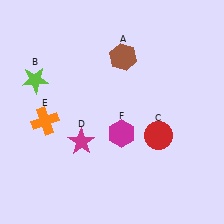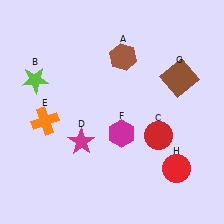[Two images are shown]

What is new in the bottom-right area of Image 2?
A red circle (H) was added in the bottom-right area of Image 2.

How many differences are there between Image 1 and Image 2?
There are 2 differences between the two images.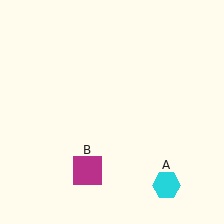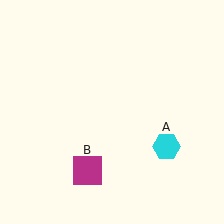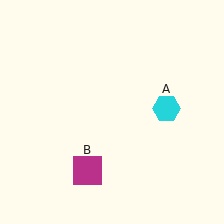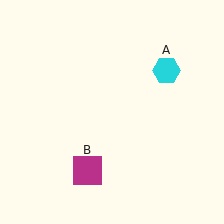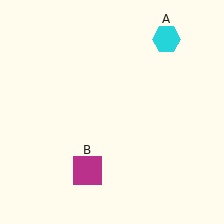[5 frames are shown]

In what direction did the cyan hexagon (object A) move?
The cyan hexagon (object A) moved up.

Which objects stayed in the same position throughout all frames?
Magenta square (object B) remained stationary.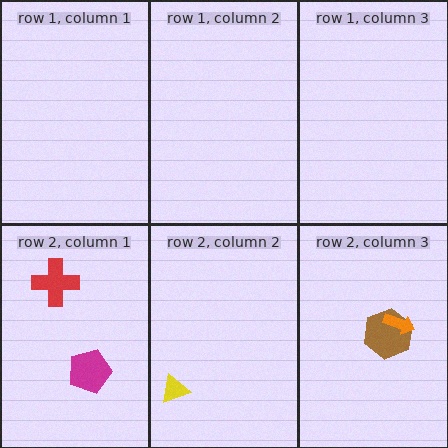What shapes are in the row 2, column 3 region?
The brown hexagon, the orange arrow.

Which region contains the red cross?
The row 2, column 1 region.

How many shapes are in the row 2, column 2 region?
1.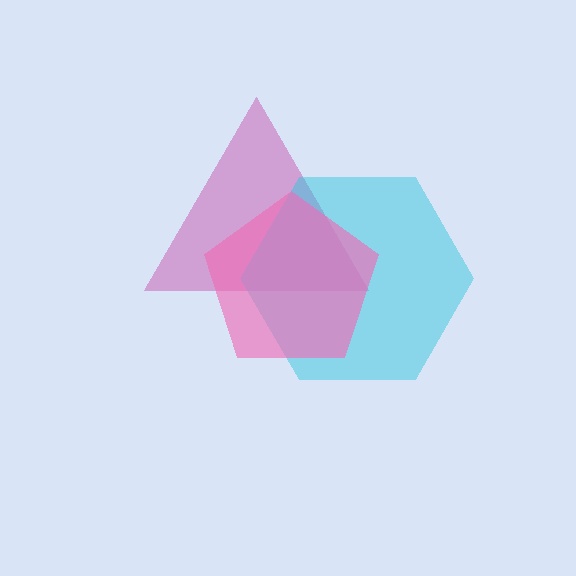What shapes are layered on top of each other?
The layered shapes are: a magenta triangle, a cyan hexagon, a pink pentagon.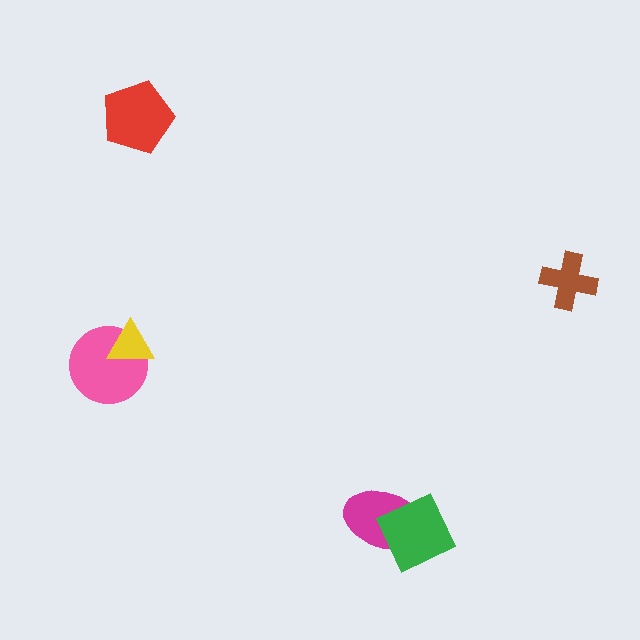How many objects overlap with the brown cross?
0 objects overlap with the brown cross.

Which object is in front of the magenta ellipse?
The green diamond is in front of the magenta ellipse.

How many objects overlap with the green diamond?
1 object overlaps with the green diamond.